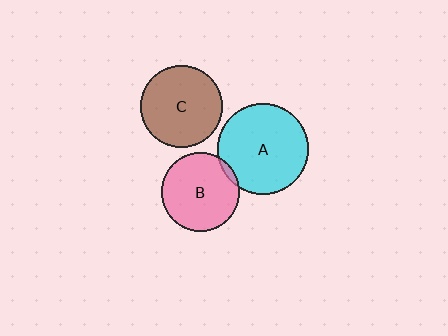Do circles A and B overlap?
Yes.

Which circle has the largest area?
Circle A (cyan).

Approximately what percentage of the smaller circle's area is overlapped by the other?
Approximately 5%.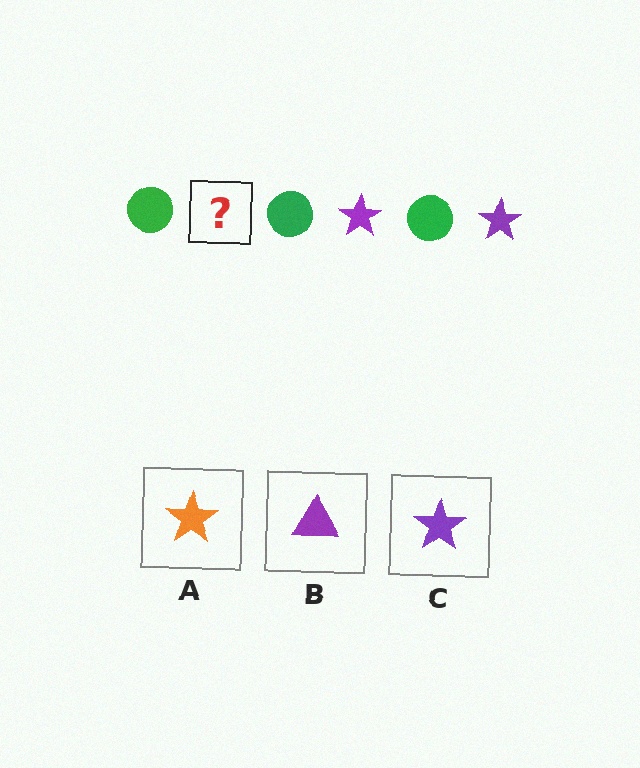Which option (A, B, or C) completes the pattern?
C.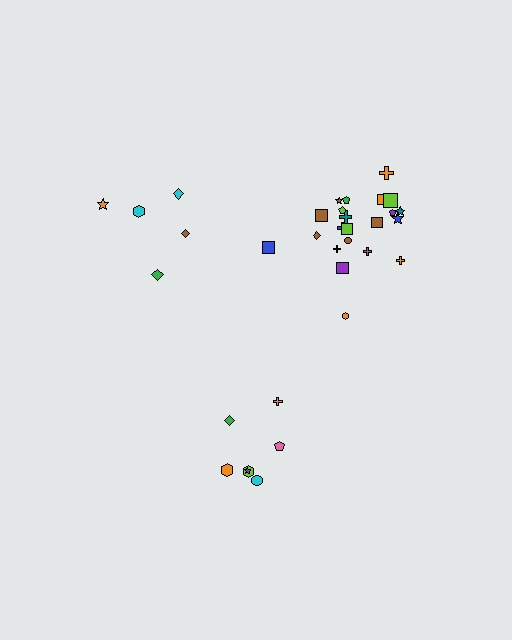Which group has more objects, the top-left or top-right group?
The top-right group.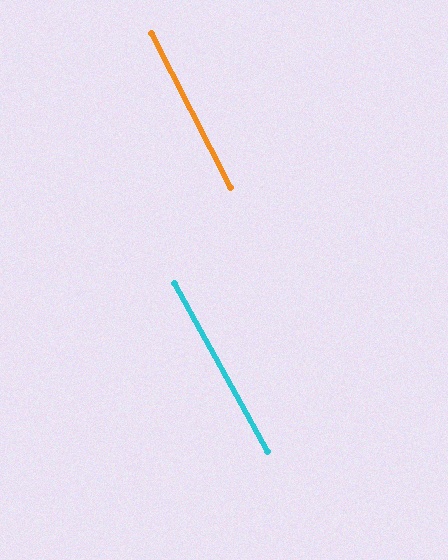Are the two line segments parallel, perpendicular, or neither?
Parallel — their directions differ by only 1.9°.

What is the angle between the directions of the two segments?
Approximately 2 degrees.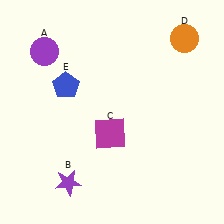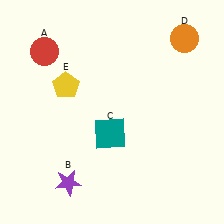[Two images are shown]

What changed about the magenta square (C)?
In Image 1, C is magenta. In Image 2, it changed to teal.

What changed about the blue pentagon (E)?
In Image 1, E is blue. In Image 2, it changed to yellow.